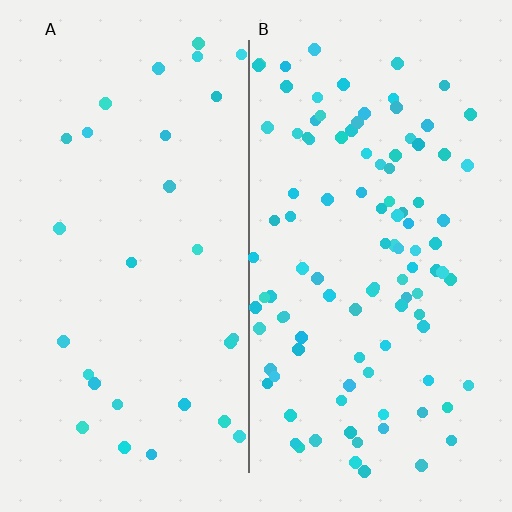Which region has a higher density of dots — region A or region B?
B (the right).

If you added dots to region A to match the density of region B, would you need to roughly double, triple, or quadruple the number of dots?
Approximately quadruple.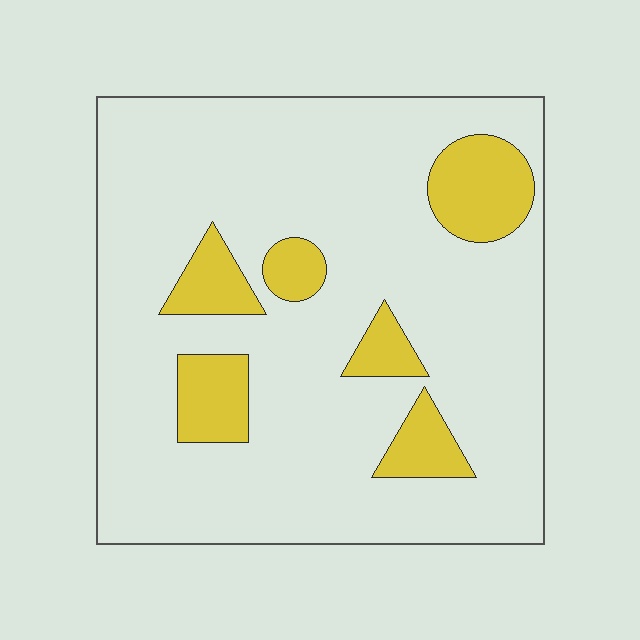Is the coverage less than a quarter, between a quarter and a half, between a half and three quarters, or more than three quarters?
Less than a quarter.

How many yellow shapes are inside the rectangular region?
6.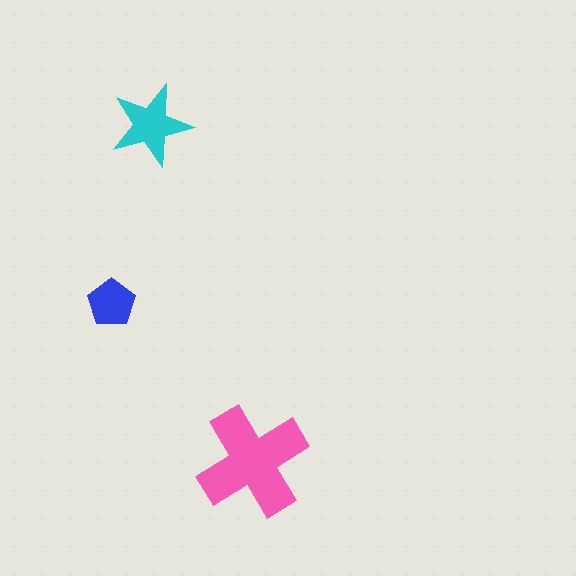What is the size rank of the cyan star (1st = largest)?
2nd.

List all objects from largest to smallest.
The pink cross, the cyan star, the blue pentagon.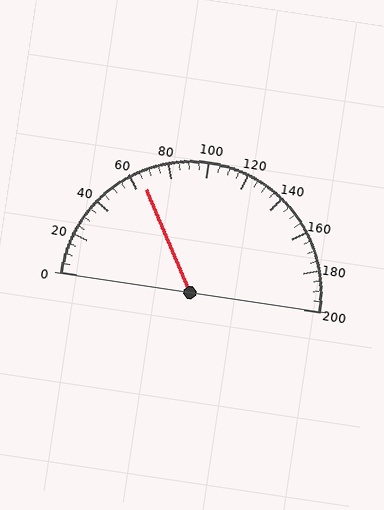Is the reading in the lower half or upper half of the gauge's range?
The reading is in the lower half of the range (0 to 200).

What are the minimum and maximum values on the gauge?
The gauge ranges from 0 to 200.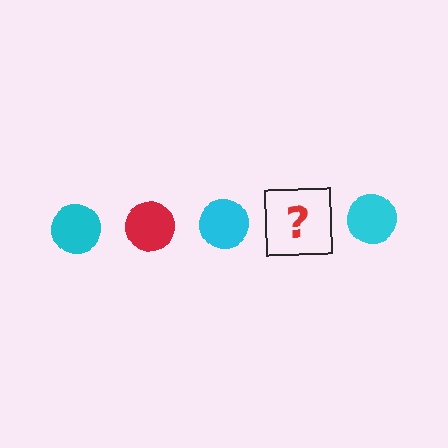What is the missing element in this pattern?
The missing element is a red circle.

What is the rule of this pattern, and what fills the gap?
The rule is that the pattern cycles through cyan, red circles. The gap should be filled with a red circle.